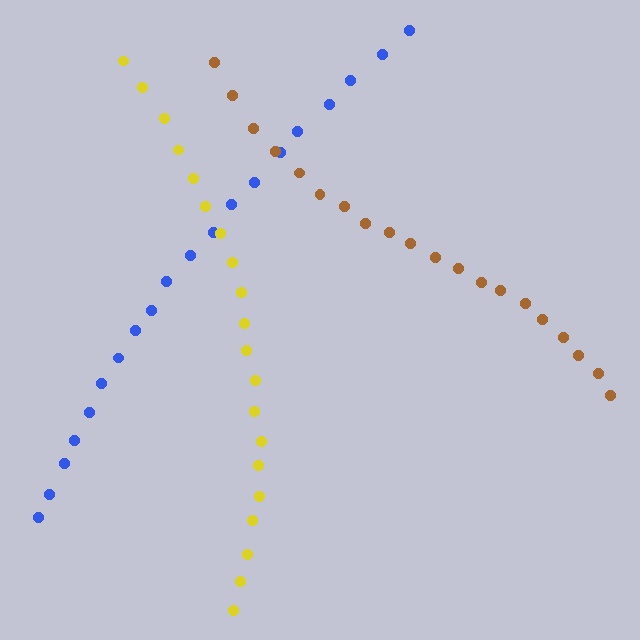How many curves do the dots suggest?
There are 3 distinct paths.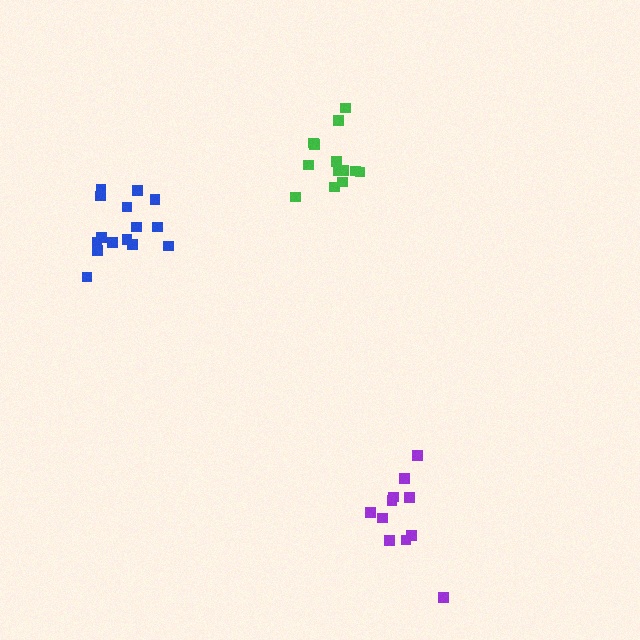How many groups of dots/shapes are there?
There are 3 groups.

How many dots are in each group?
Group 1: 11 dots, Group 2: 13 dots, Group 3: 15 dots (39 total).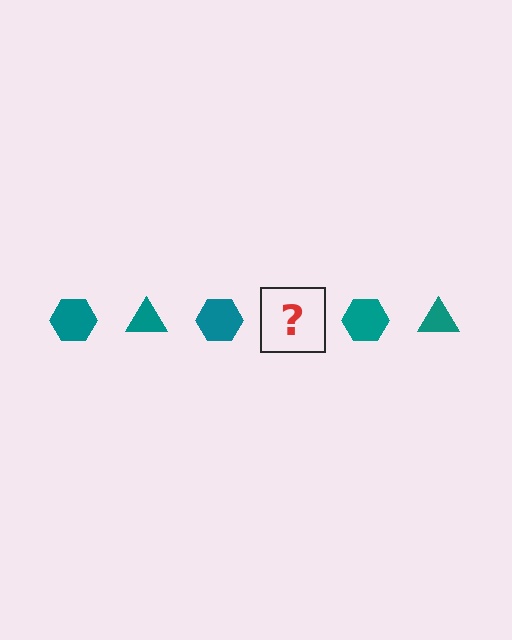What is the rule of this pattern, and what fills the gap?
The rule is that the pattern cycles through hexagon, triangle shapes in teal. The gap should be filled with a teal triangle.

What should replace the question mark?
The question mark should be replaced with a teal triangle.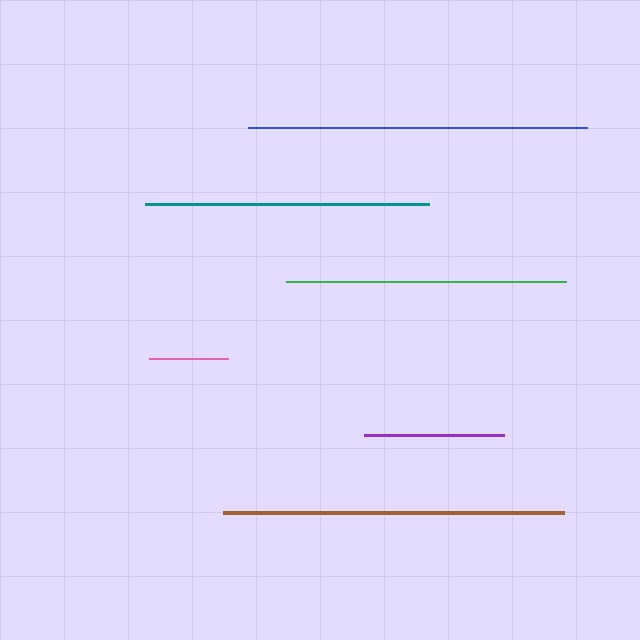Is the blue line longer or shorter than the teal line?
The blue line is longer than the teal line.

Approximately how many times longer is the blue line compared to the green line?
The blue line is approximately 1.2 times the length of the green line.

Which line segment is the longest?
The brown line is the longest at approximately 341 pixels.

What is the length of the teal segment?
The teal segment is approximately 284 pixels long.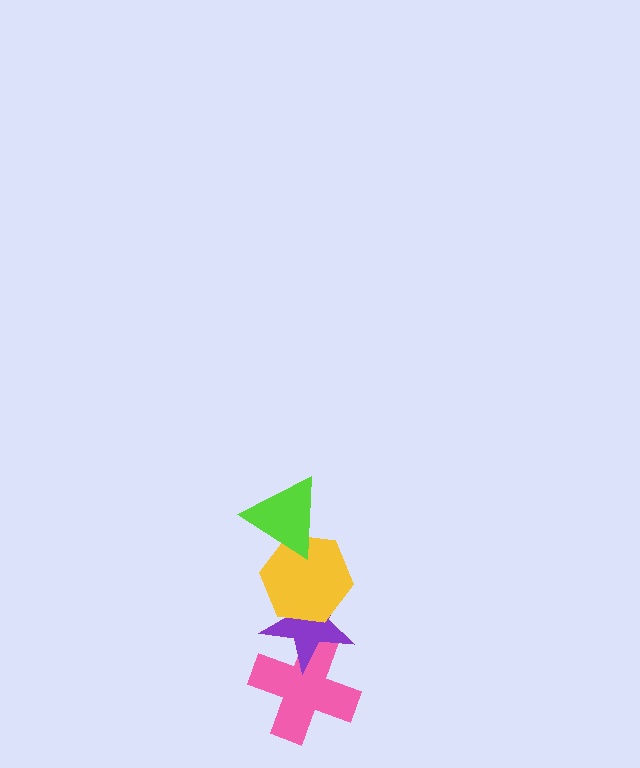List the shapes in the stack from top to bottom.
From top to bottom: the lime triangle, the yellow hexagon, the purple star, the pink cross.